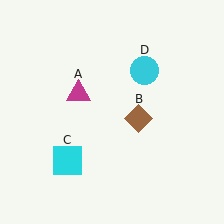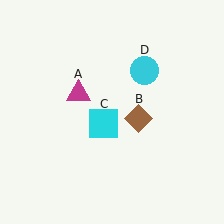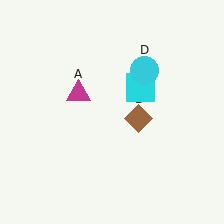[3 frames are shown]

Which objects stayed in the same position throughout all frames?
Magenta triangle (object A) and brown diamond (object B) and cyan circle (object D) remained stationary.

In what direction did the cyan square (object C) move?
The cyan square (object C) moved up and to the right.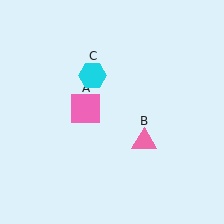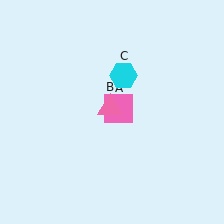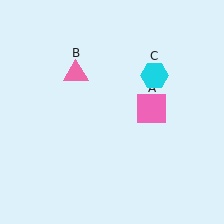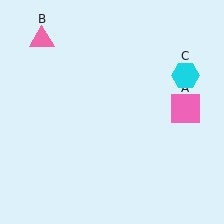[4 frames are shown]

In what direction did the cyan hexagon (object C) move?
The cyan hexagon (object C) moved right.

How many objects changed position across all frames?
3 objects changed position: pink square (object A), pink triangle (object B), cyan hexagon (object C).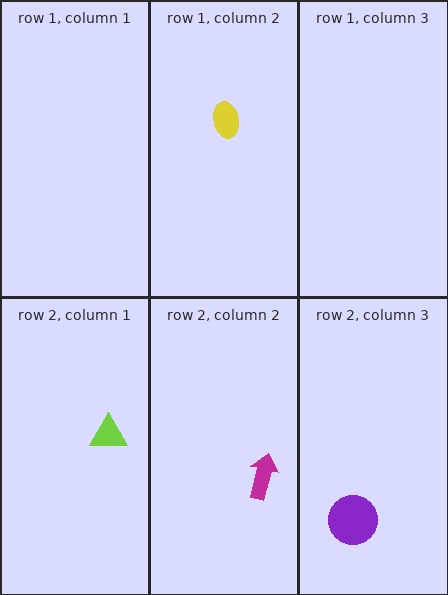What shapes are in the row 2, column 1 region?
The lime triangle.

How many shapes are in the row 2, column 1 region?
1.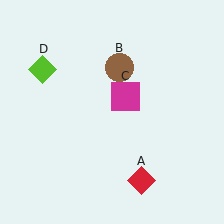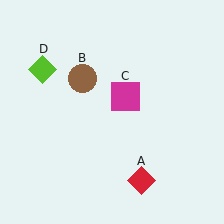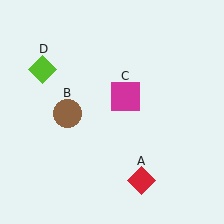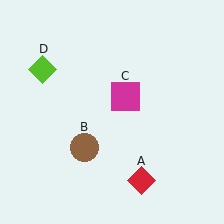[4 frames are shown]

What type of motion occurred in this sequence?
The brown circle (object B) rotated counterclockwise around the center of the scene.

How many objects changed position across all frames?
1 object changed position: brown circle (object B).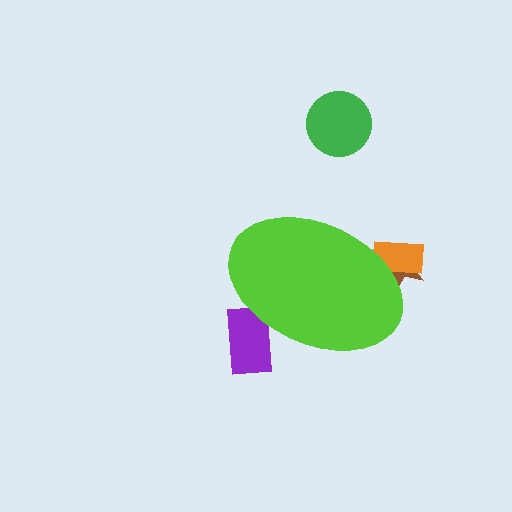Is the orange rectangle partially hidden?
Yes, the orange rectangle is partially hidden behind the lime ellipse.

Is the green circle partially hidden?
No, the green circle is fully visible.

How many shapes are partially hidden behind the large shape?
3 shapes are partially hidden.